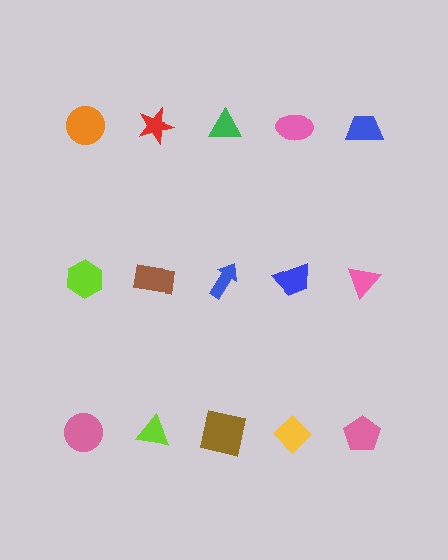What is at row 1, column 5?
A blue trapezoid.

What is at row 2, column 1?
A lime hexagon.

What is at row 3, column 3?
A brown square.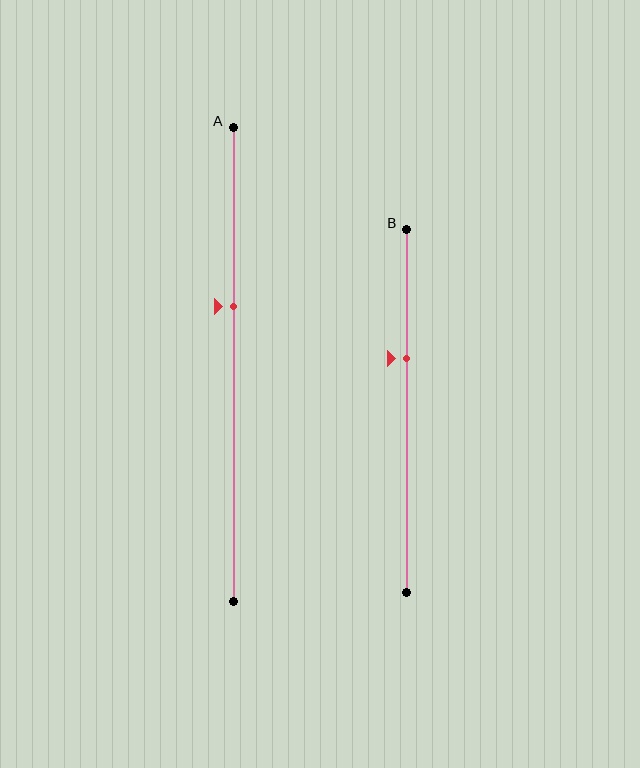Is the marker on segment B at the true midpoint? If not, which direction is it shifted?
No, the marker on segment B is shifted upward by about 15% of the segment length.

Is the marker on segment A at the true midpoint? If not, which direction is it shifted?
No, the marker on segment A is shifted upward by about 12% of the segment length.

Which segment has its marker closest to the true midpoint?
Segment A has its marker closest to the true midpoint.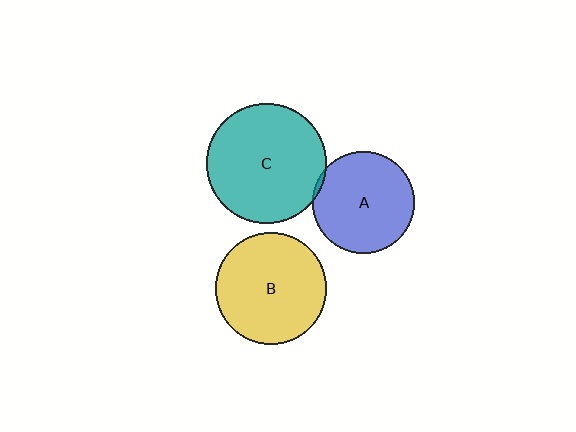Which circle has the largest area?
Circle C (teal).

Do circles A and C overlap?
Yes.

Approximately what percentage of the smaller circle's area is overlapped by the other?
Approximately 5%.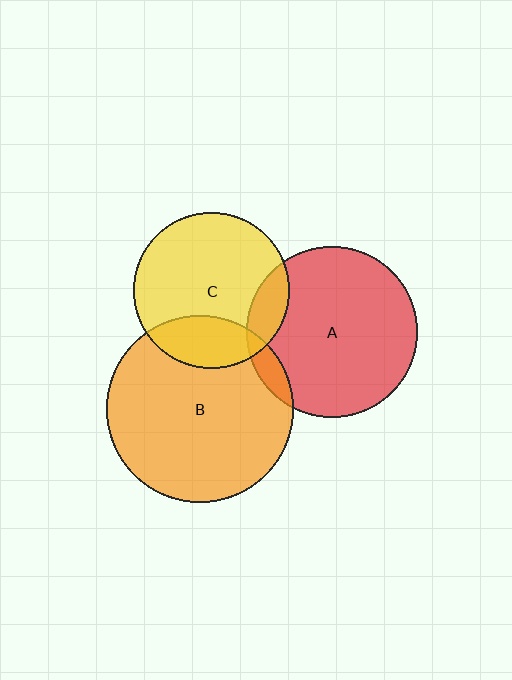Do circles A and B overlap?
Yes.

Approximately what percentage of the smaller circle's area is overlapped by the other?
Approximately 5%.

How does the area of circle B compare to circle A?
Approximately 1.2 times.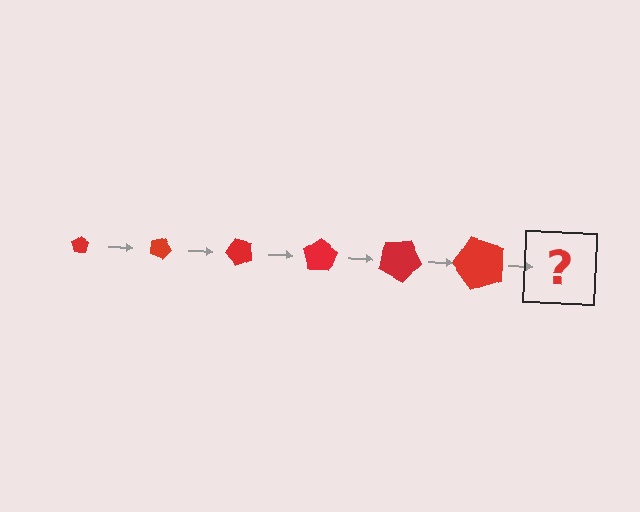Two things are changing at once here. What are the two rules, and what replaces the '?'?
The two rules are that the pentagon grows larger each step and it rotates 25 degrees each step. The '?' should be a pentagon, larger than the previous one and rotated 150 degrees from the start.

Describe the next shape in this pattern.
It should be a pentagon, larger than the previous one and rotated 150 degrees from the start.